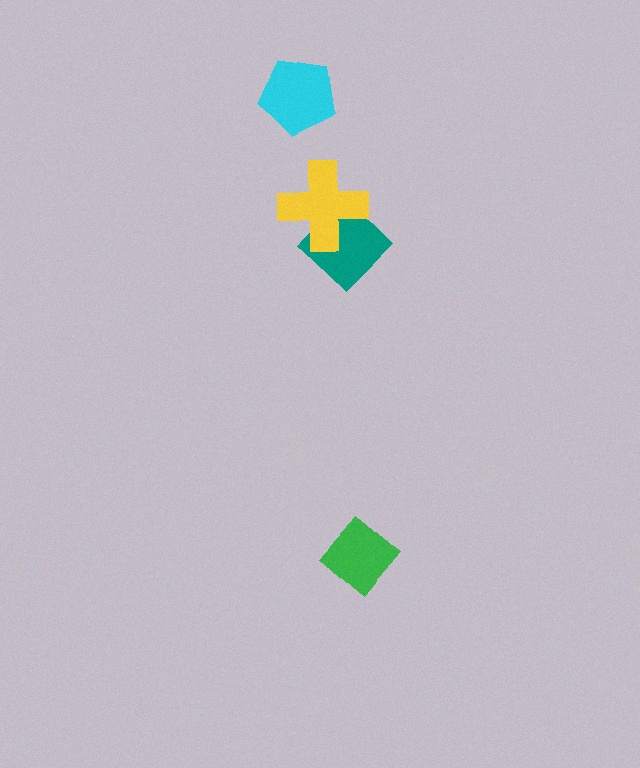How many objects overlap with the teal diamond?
1 object overlaps with the teal diamond.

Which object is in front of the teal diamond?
The yellow cross is in front of the teal diamond.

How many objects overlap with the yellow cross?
1 object overlaps with the yellow cross.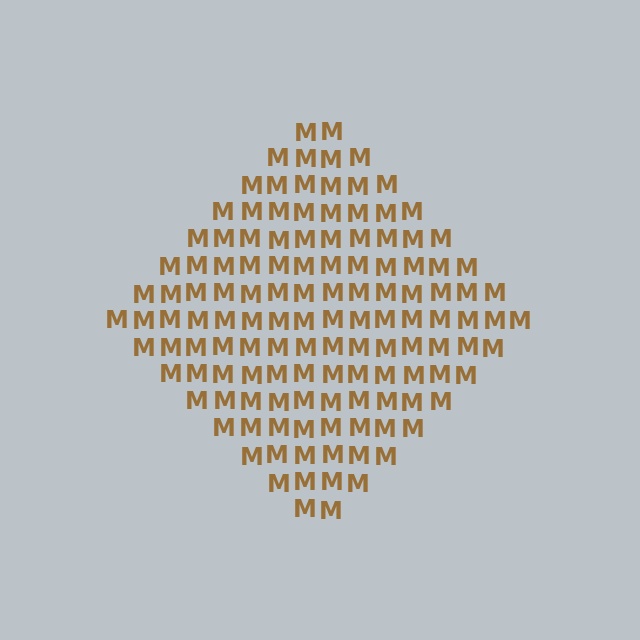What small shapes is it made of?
It is made of small letter M's.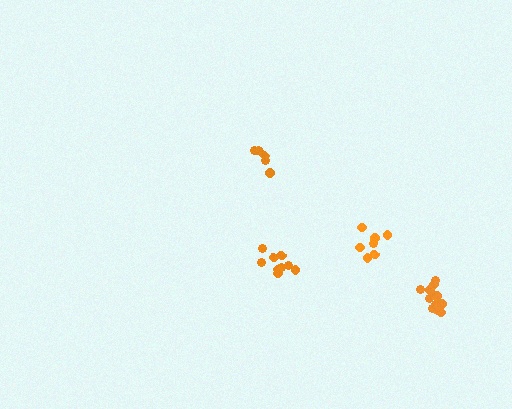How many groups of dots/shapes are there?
There are 4 groups.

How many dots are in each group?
Group 1: 9 dots, Group 2: 12 dots, Group 3: 6 dots, Group 4: 8 dots (35 total).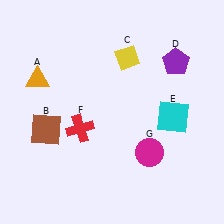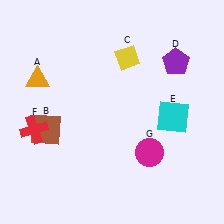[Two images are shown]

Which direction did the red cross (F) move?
The red cross (F) moved left.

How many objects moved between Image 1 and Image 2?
1 object moved between the two images.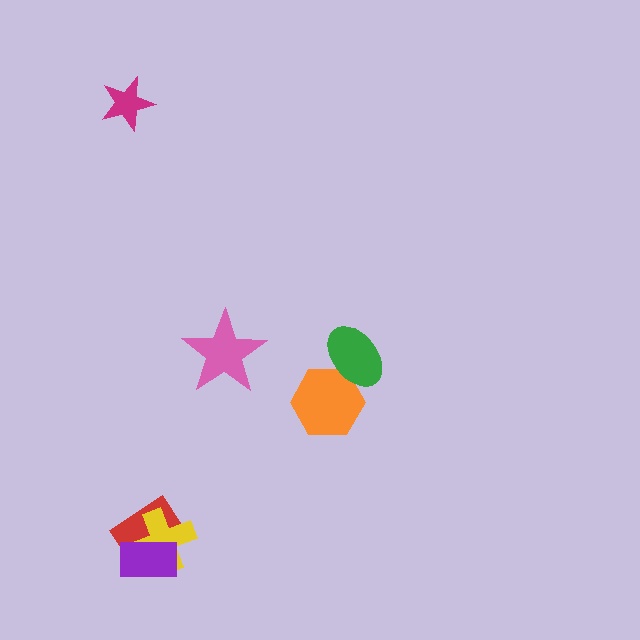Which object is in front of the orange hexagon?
The green ellipse is in front of the orange hexagon.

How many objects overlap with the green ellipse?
1 object overlaps with the green ellipse.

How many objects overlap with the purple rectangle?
2 objects overlap with the purple rectangle.